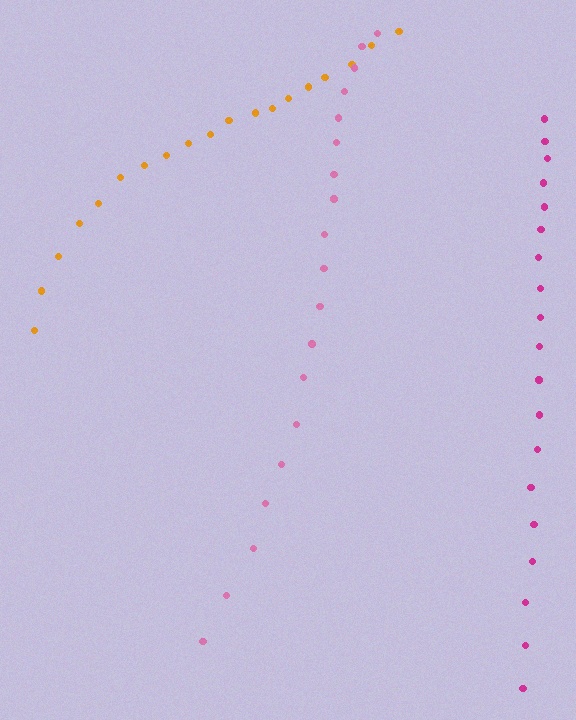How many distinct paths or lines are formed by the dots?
There are 3 distinct paths.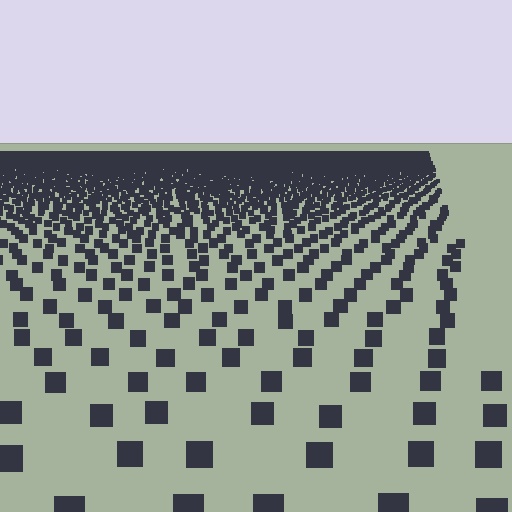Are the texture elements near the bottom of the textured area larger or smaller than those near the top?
Larger. Near the bottom, elements are closer to the viewer and appear at a bigger on-screen size.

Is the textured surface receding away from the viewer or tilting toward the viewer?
The surface is receding away from the viewer. Texture elements get smaller and denser toward the top.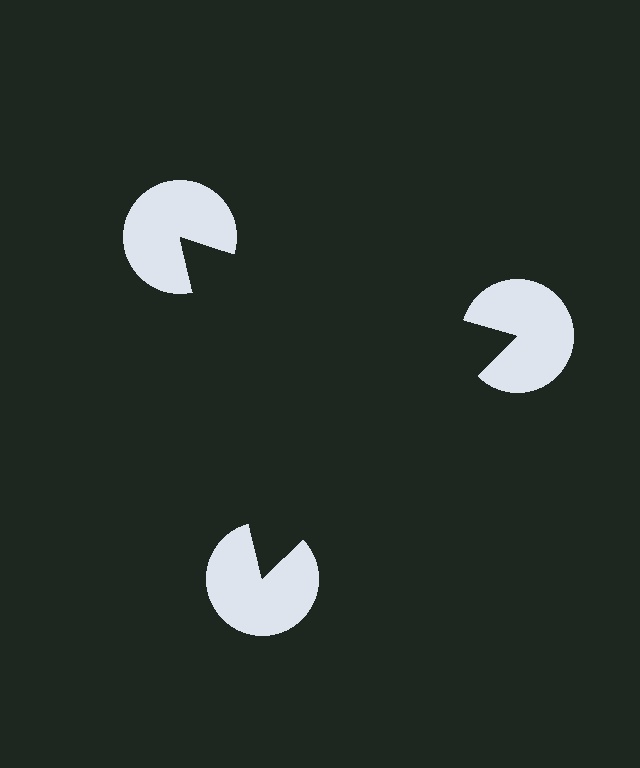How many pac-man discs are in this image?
There are 3 — one at each vertex of the illusory triangle.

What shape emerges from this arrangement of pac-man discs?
An illusory triangle — its edges are inferred from the aligned wedge cuts in the pac-man discs, not physically drawn.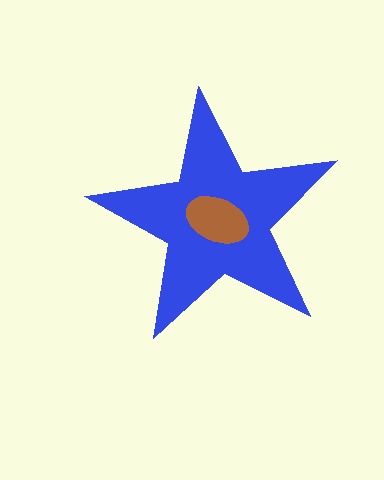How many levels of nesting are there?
2.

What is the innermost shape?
The brown ellipse.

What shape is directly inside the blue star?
The brown ellipse.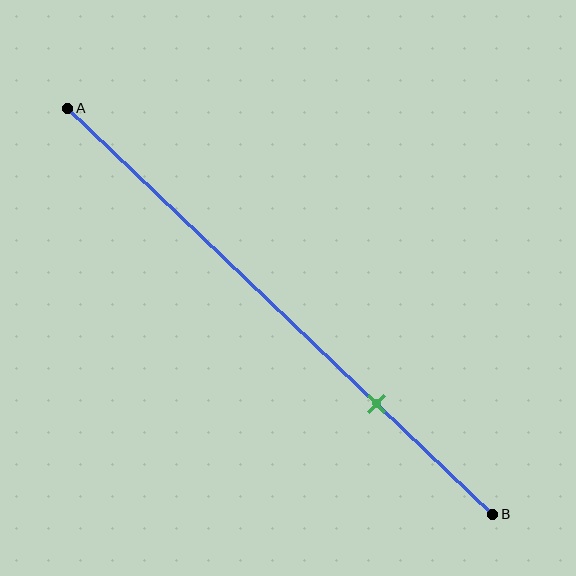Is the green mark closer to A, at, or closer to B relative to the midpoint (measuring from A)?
The green mark is closer to point B than the midpoint of segment AB.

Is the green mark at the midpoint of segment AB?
No, the mark is at about 75% from A, not at the 50% midpoint.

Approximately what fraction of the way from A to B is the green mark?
The green mark is approximately 75% of the way from A to B.